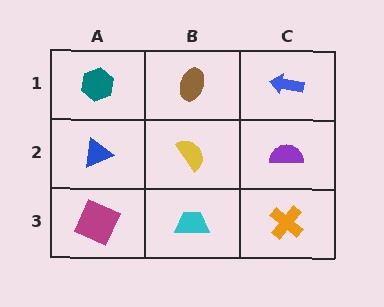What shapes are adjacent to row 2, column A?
A teal hexagon (row 1, column A), a magenta square (row 3, column A), a yellow semicircle (row 2, column B).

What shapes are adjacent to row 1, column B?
A yellow semicircle (row 2, column B), a teal hexagon (row 1, column A), a blue arrow (row 1, column C).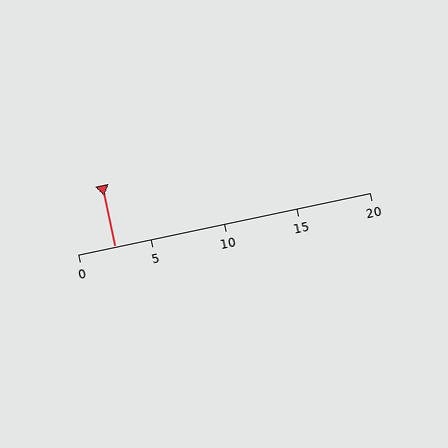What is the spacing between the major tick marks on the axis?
The major ticks are spaced 5 apart.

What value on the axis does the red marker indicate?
The marker indicates approximately 2.5.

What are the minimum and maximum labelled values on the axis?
The axis runs from 0 to 20.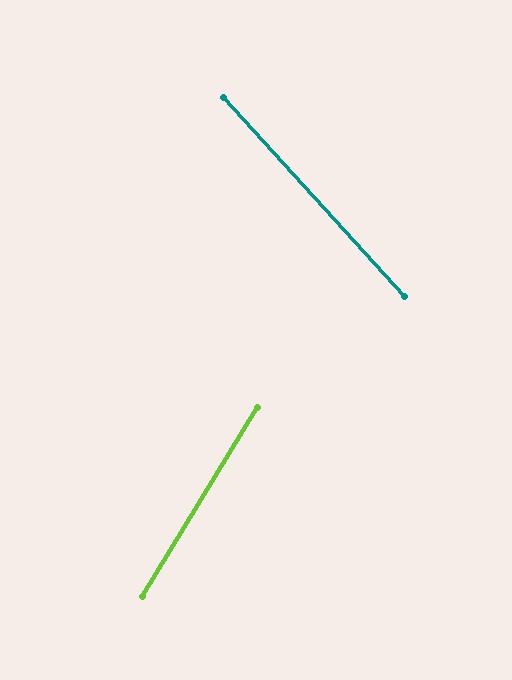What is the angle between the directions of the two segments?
Approximately 74 degrees.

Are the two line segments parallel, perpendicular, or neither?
Neither parallel nor perpendicular — they differ by about 74°.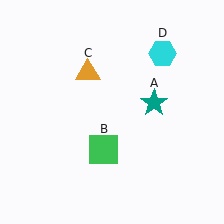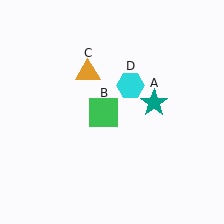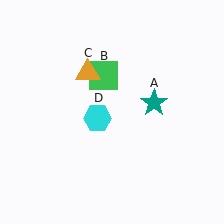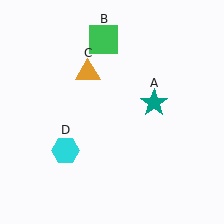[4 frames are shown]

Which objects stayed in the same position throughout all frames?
Teal star (object A) and orange triangle (object C) remained stationary.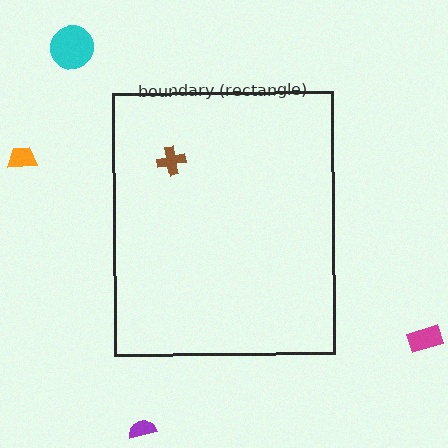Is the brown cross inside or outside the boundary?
Inside.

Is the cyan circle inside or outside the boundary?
Outside.